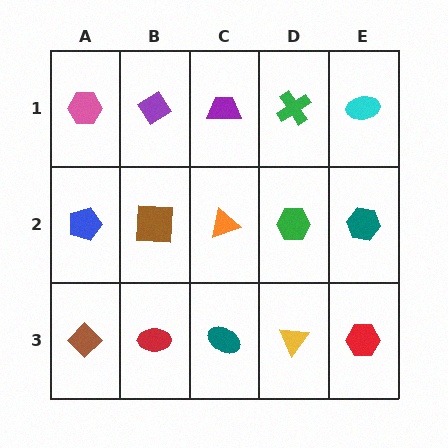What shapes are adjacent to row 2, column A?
A pink hexagon (row 1, column A), a brown diamond (row 3, column A), a brown square (row 2, column B).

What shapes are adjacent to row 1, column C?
An orange triangle (row 2, column C), a purple diamond (row 1, column B), a green cross (row 1, column D).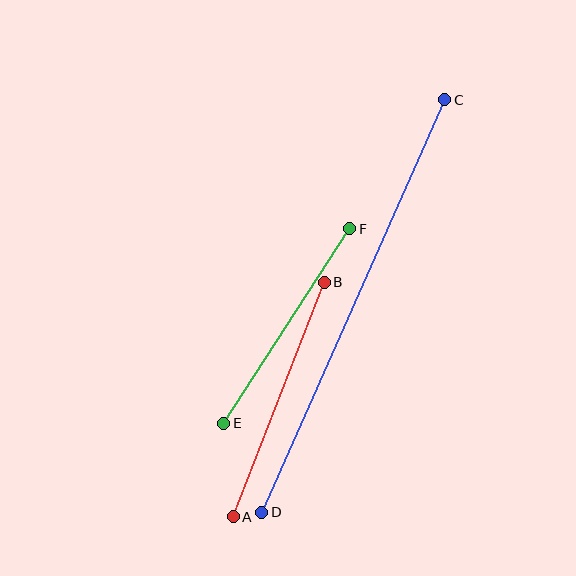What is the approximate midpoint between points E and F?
The midpoint is at approximately (287, 326) pixels.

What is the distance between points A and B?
The distance is approximately 252 pixels.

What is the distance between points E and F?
The distance is approximately 232 pixels.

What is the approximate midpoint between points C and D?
The midpoint is at approximately (353, 306) pixels.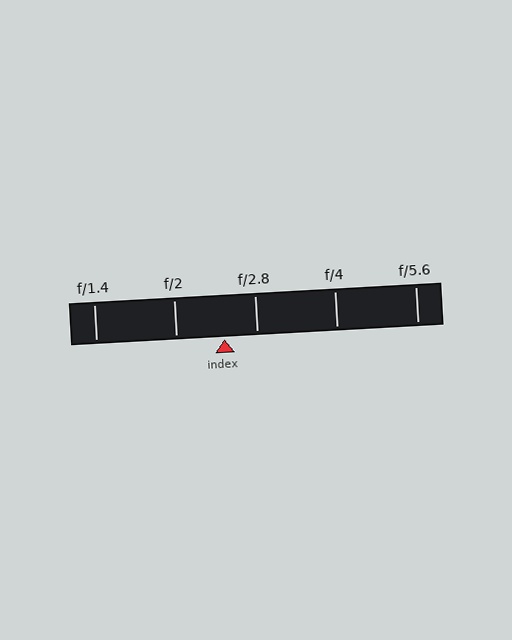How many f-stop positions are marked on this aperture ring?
There are 5 f-stop positions marked.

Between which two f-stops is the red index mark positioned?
The index mark is between f/2 and f/2.8.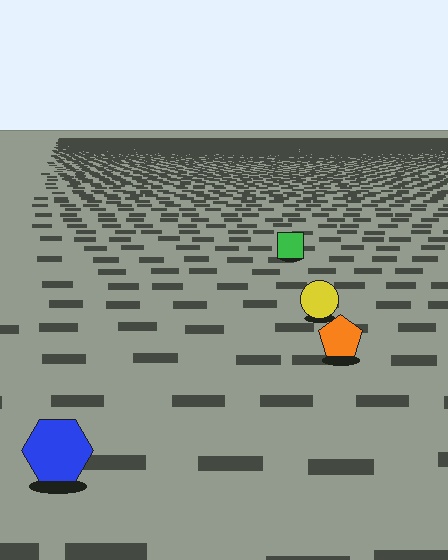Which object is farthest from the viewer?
The green square is farthest from the viewer. It appears smaller and the ground texture around it is denser.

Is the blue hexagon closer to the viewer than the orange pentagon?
Yes. The blue hexagon is closer — you can tell from the texture gradient: the ground texture is coarser near it.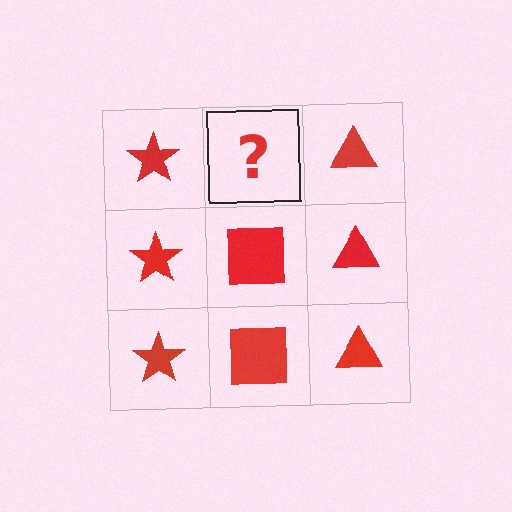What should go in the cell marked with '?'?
The missing cell should contain a red square.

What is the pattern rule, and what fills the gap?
The rule is that each column has a consistent shape. The gap should be filled with a red square.